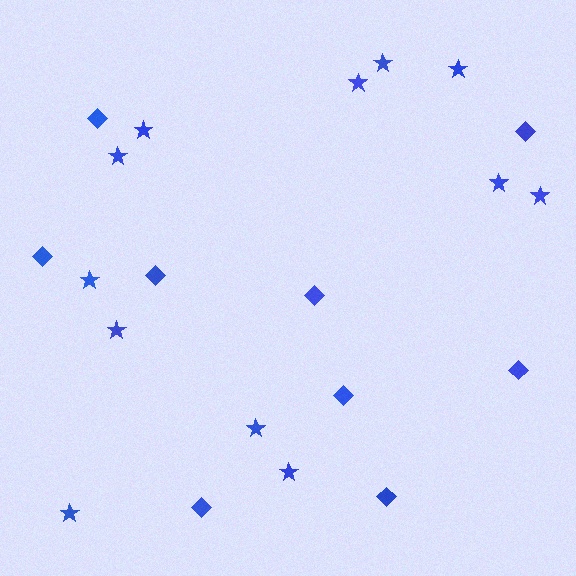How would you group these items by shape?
There are 2 groups: one group of diamonds (9) and one group of stars (12).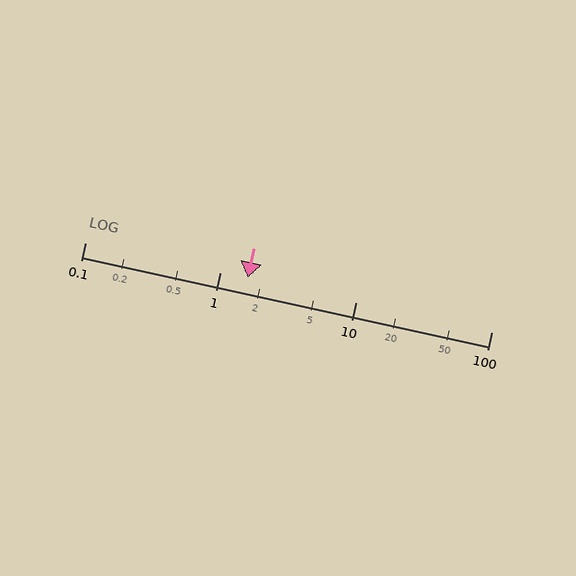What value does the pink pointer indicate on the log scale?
The pointer indicates approximately 1.6.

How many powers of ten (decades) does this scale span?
The scale spans 3 decades, from 0.1 to 100.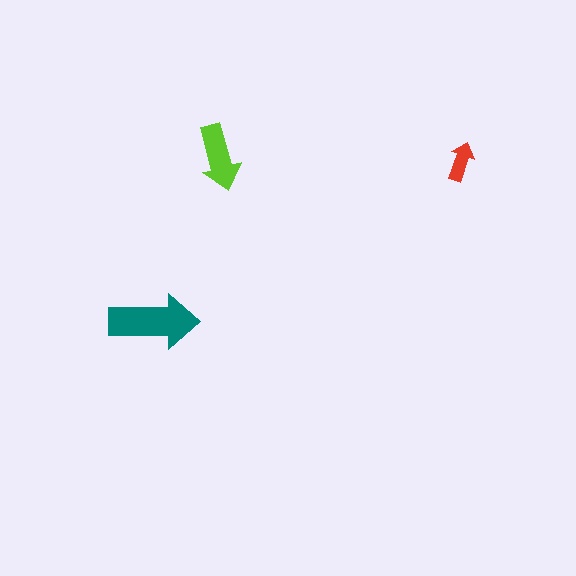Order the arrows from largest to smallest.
the teal one, the lime one, the red one.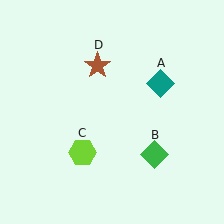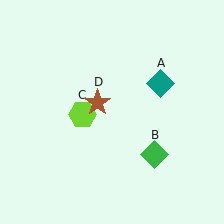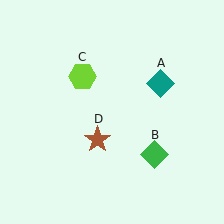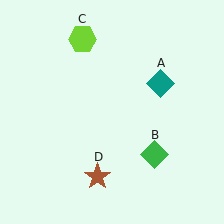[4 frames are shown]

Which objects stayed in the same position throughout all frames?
Teal diamond (object A) and green diamond (object B) remained stationary.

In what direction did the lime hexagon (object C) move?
The lime hexagon (object C) moved up.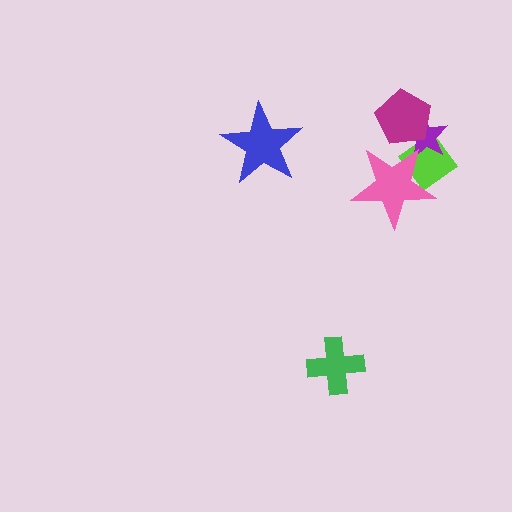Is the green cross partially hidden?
No, no other shape covers it.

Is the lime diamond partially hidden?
Yes, it is partially covered by another shape.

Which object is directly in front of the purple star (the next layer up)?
The pink star is directly in front of the purple star.